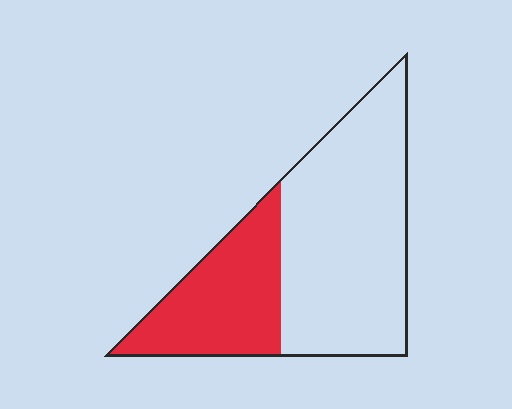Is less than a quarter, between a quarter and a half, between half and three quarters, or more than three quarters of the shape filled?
Between a quarter and a half.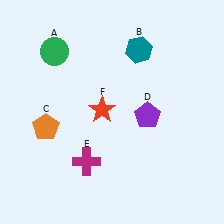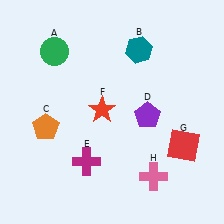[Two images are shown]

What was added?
A red square (G), a pink cross (H) were added in Image 2.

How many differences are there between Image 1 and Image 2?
There are 2 differences between the two images.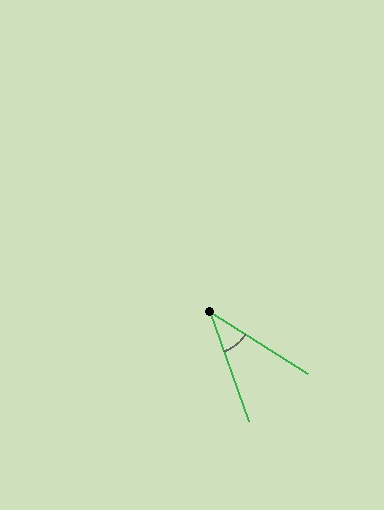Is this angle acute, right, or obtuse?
It is acute.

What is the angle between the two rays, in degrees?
Approximately 38 degrees.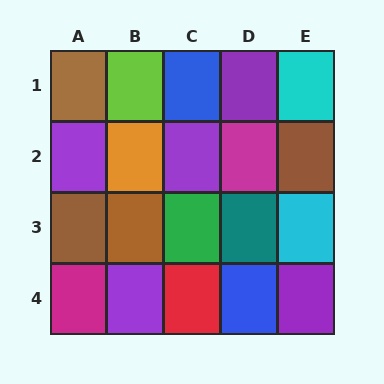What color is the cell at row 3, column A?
Brown.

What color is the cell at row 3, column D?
Teal.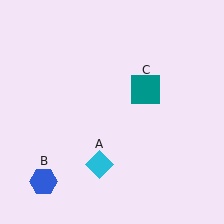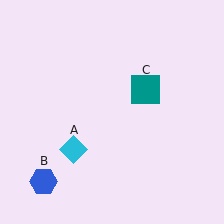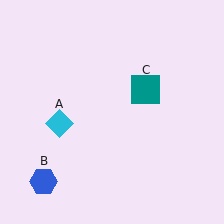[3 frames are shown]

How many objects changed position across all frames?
1 object changed position: cyan diamond (object A).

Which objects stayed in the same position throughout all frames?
Blue hexagon (object B) and teal square (object C) remained stationary.